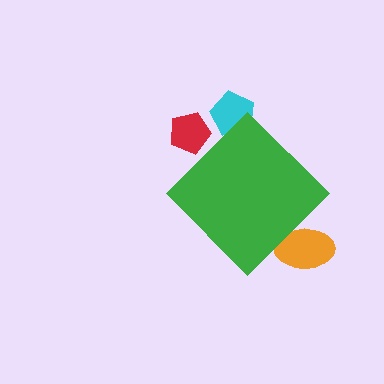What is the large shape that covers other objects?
A green diamond.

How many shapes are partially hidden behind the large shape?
3 shapes are partially hidden.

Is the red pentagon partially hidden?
Yes, the red pentagon is partially hidden behind the green diamond.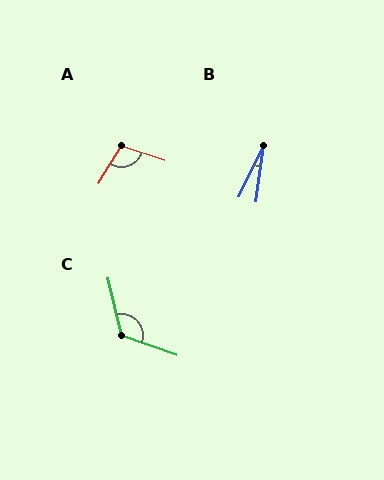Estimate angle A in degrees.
Approximately 103 degrees.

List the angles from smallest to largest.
B (18°), A (103°), C (122°).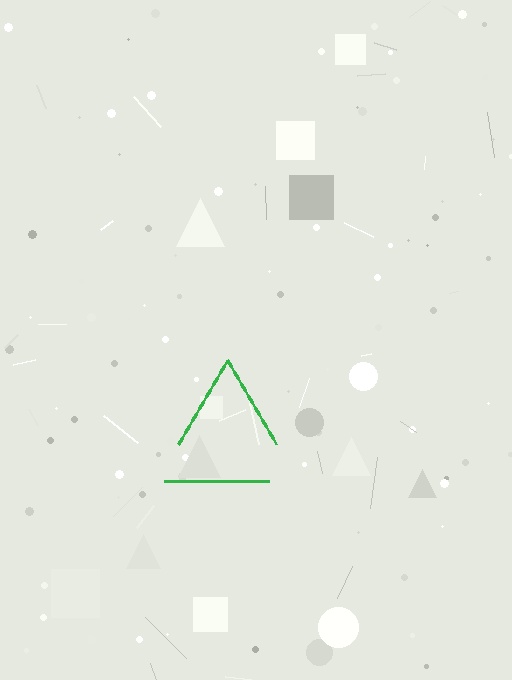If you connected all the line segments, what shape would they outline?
They would outline a triangle.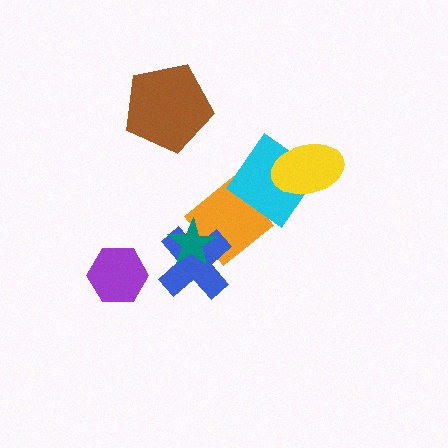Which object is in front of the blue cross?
The teal star is in front of the blue cross.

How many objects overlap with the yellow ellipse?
1 object overlaps with the yellow ellipse.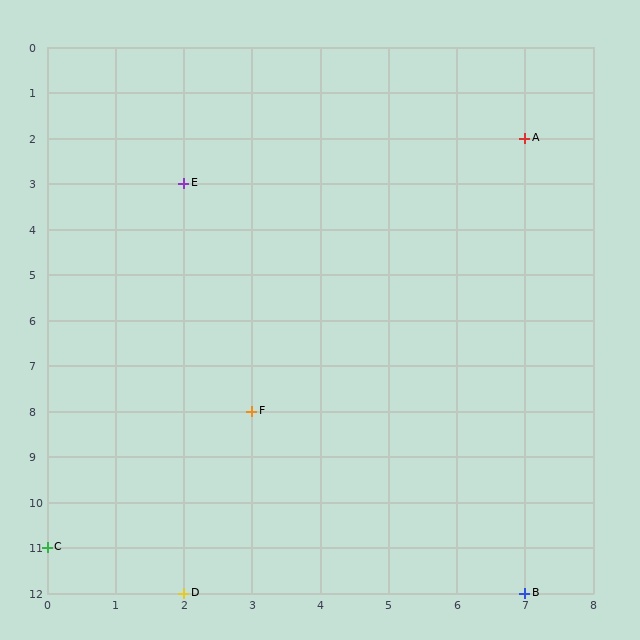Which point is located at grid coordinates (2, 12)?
Point D is at (2, 12).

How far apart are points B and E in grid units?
Points B and E are 5 columns and 9 rows apart (about 10.3 grid units diagonally).